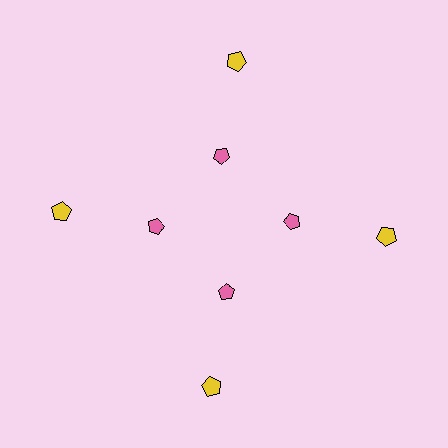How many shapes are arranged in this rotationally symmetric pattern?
There are 8 shapes, arranged in 4 groups of 2.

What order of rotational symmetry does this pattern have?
This pattern has 4-fold rotational symmetry.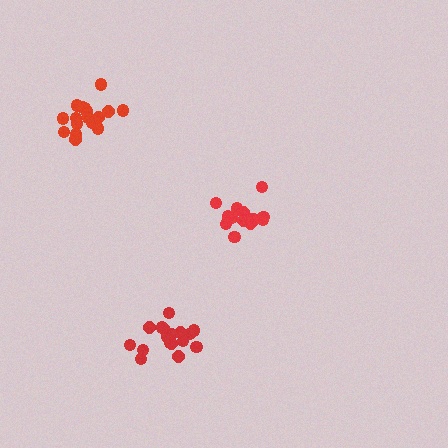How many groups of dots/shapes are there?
There are 3 groups.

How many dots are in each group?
Group 1: 16 dots, Group 2: 17 dots, Group 3: 17 dots (50 total).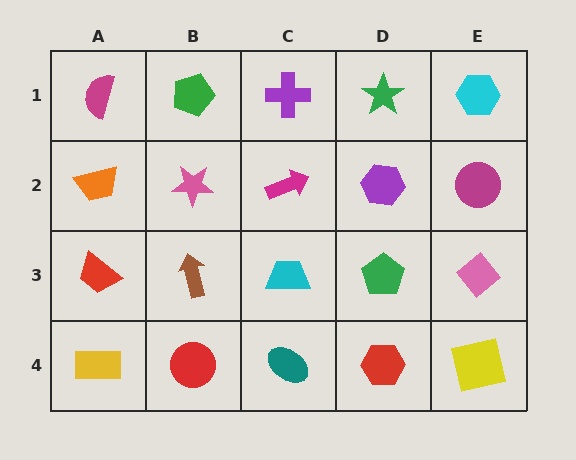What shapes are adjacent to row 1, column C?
A magenta arrow (row 2, column C), a green pentagon (row 1, column B), a green star (row 1, column D).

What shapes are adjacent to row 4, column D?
A green pentagon (row 3, column D), a teal ellipse (row 4, column C), a yellow square (row 4, column E).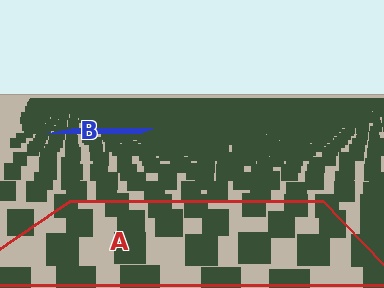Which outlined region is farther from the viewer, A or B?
Region B is farther from the viewer — the texture elements inside it appear smaller and more densely packed.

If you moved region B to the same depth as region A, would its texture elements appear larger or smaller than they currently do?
They would appear larger. At a closer depth, the same texture elements are projected at a bigger on-screen size.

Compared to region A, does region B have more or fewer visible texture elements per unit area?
Region B has more texture elements per unit area — they are packed more densely because it is farther away.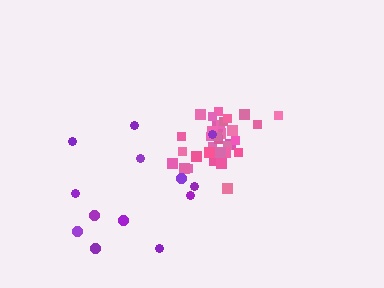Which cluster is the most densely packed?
Pink.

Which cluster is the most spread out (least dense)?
Purple.